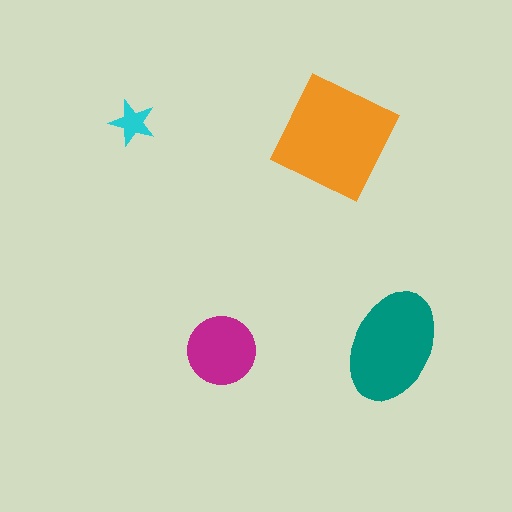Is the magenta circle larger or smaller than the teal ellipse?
Smaller.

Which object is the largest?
The orange square.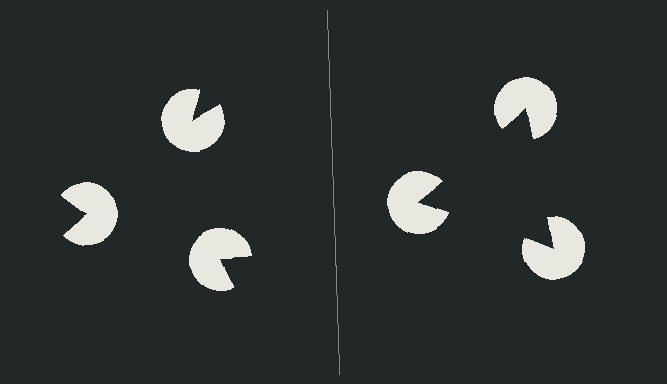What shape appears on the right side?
An illusory triangle.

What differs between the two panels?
The pac-man discs are positioned identically on both sides; only the wedge orientations differ. On the right they align to a triangle; on the left they are misaligned.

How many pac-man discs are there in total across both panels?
6 — 3 on each side.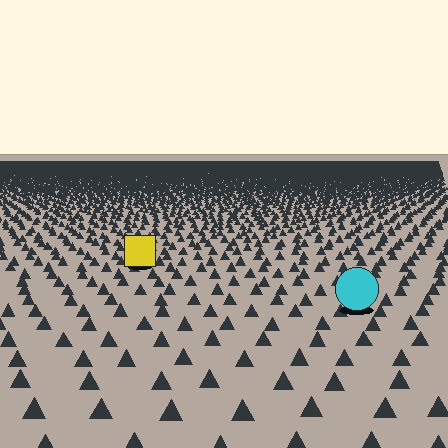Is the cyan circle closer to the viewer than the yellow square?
Yes. The cyan circle is closer — you can tell from the texture gradient: the ground texture is coarser near it.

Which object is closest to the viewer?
The cyan circle is closest. The texture marks near it are larger and more spread out.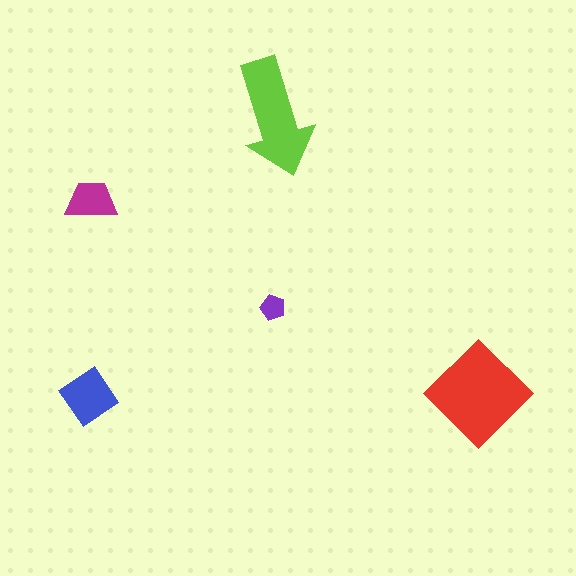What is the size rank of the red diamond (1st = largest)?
1st.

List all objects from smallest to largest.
The purple pentagon, the magenta trapezoid, the blue diamond, the lime arrow, the red diamond.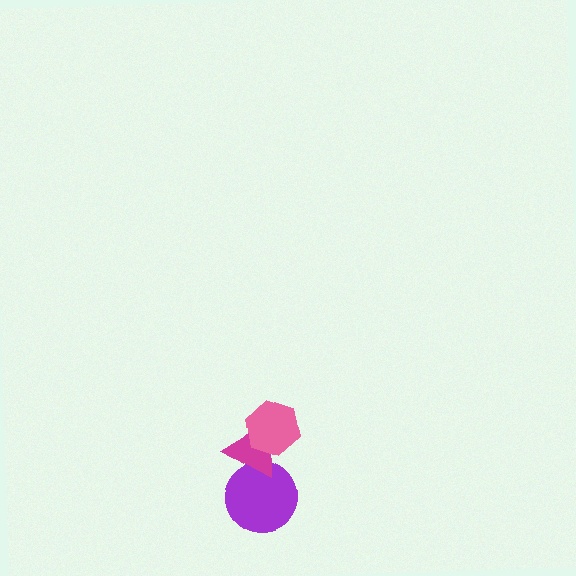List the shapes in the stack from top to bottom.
From top to bottom: the pink hexagon, the magenta triangle, the purple circle.